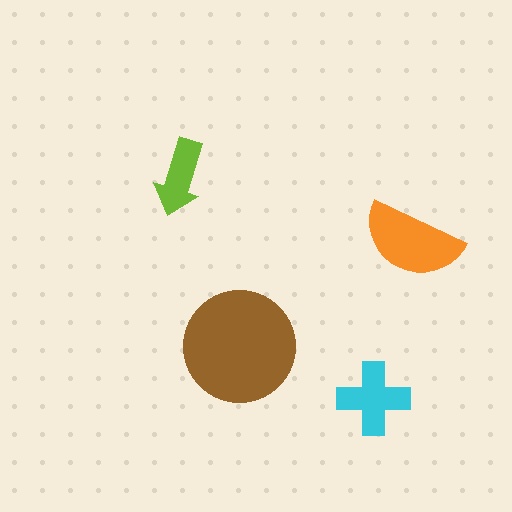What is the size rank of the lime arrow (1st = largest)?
4th.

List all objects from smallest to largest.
The lime arrow, the cyan cross, the orange semicircle, the brown circle.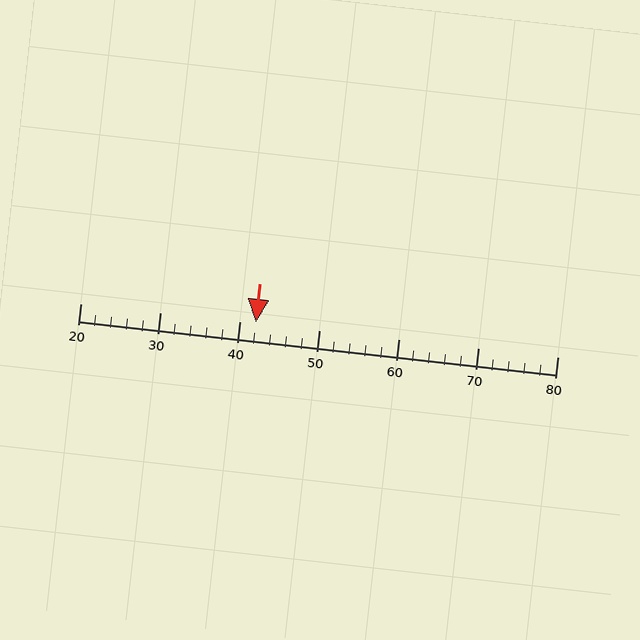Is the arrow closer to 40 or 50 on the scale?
The arrow is closer to 40.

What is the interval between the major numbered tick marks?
The major tick marks are spaced 10 units apart.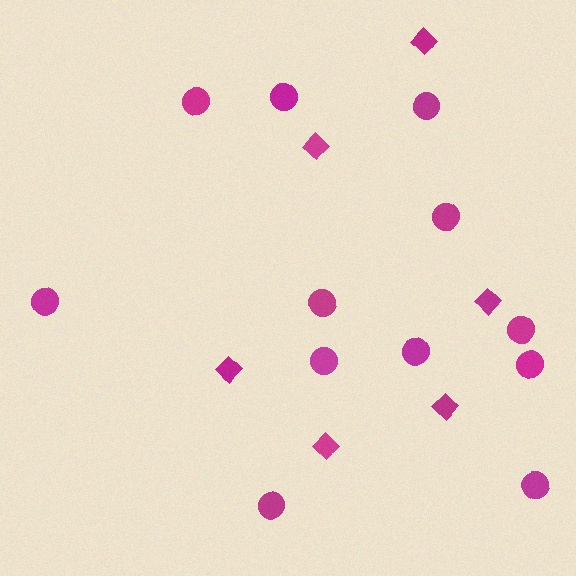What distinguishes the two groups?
There are 2 groups: one group of circles (12) and one group of diamonds (6).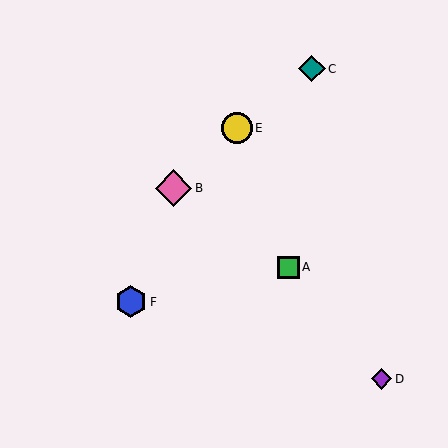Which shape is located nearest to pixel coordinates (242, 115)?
The yellow circle (labeled E) at (237, 128) is nearest to that location.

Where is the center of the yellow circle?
The center of the yellow circle is at (237, 128).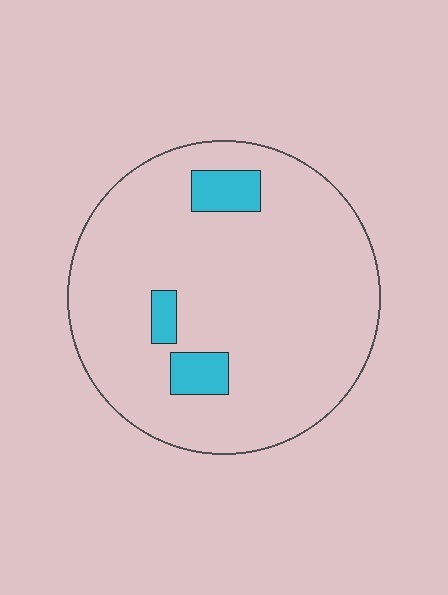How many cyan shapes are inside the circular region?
3.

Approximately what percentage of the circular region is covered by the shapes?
Approximately 10%.